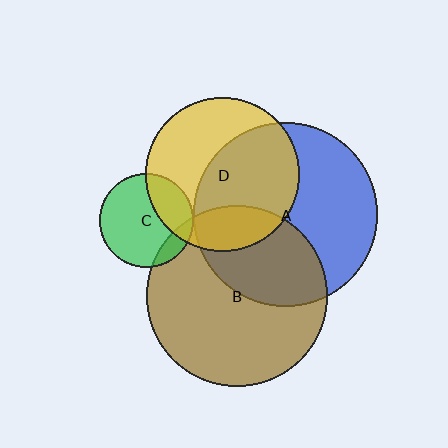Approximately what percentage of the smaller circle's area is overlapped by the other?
Approximately 30%.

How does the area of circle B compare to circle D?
Approximately 1.4 times.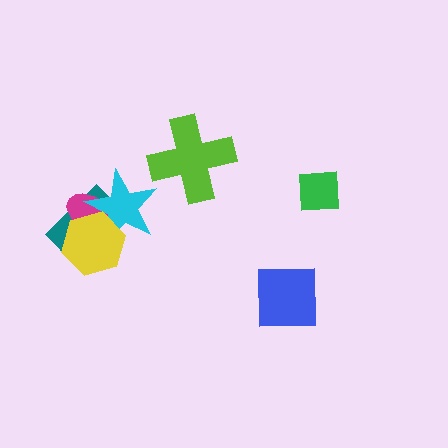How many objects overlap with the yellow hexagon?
3 objects overlap with the yellow hexagon.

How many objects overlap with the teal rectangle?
3 objects overlap with the teal rectangle.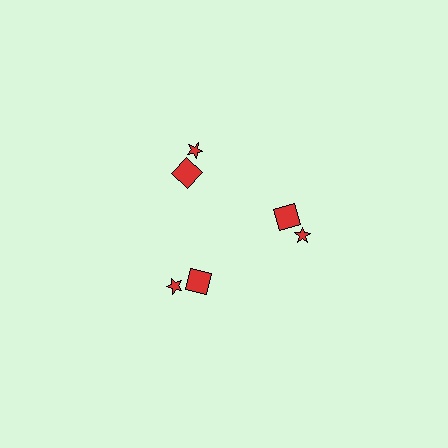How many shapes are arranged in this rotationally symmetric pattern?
There are 6 shapes, arranged in 3 groups of 2.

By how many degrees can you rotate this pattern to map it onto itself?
The pattern maps onto itself every 120 degrees of rotation.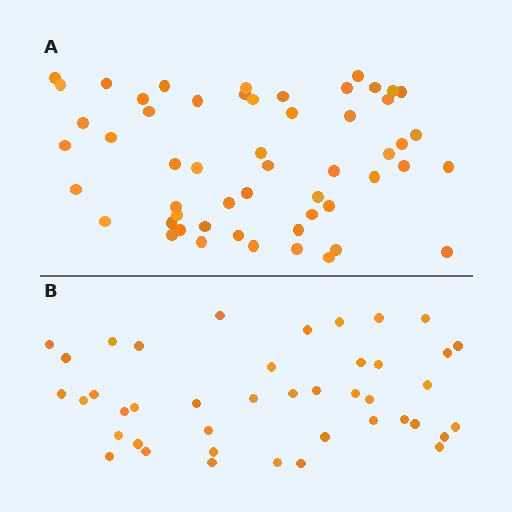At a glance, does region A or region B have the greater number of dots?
Region A (the top region) has more dots.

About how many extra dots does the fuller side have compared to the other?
Region A has roughly 12 or so more dots than region B.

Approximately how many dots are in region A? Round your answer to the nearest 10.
About 50 dots. (The exact count is 54, which rounds to 50.)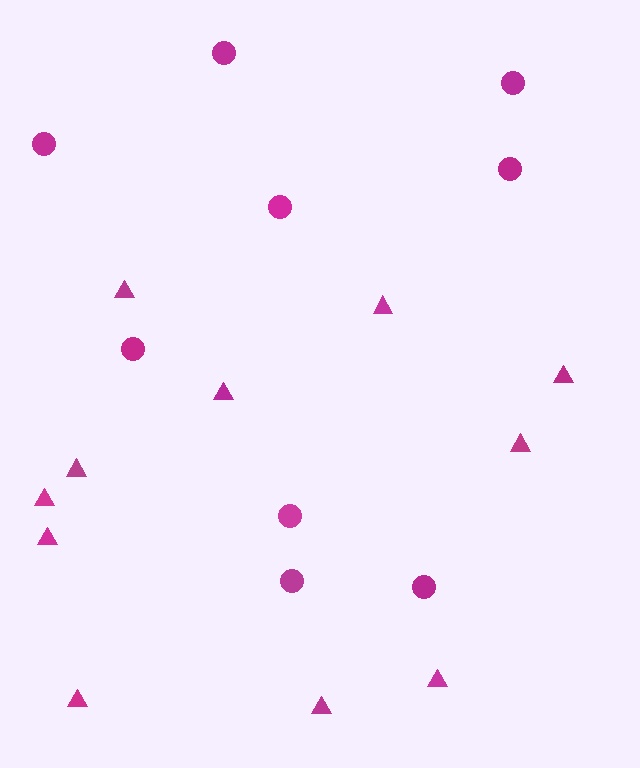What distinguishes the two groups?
There are 2 groups: one group of circles (9) and one group of triangles (11).